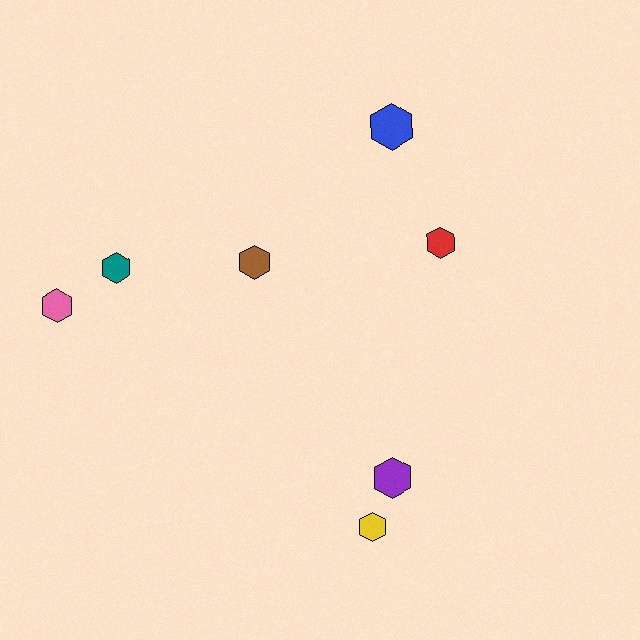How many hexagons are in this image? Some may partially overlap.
There are 7 hexagons.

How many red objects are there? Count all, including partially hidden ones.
There is 1 red object.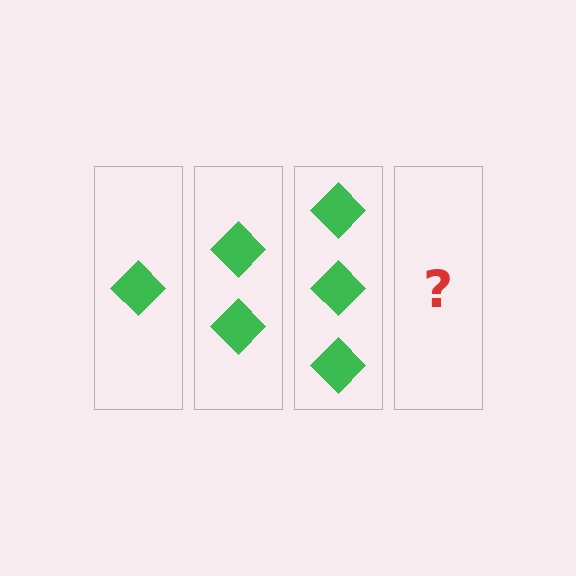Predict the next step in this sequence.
The next step is 4 diamonds.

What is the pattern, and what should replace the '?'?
The pattern is that each step adds one more diamond. The '?' should be 4 diamonds.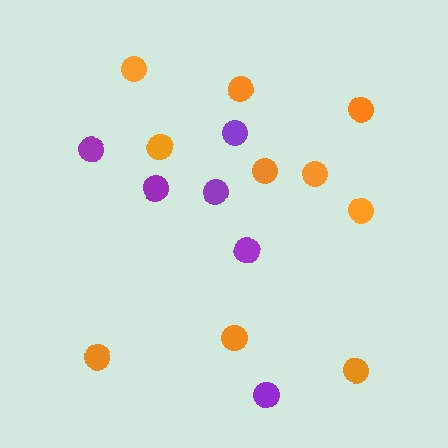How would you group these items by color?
There are 2 groups: one group of purple circles (6) and one group of orange circles (10).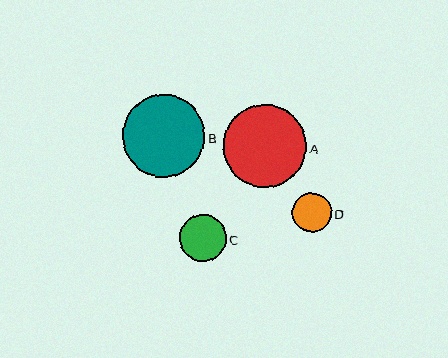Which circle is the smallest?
Circle D is the smallest with a size of approximately 39 pixels.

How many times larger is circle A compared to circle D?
Circle A is approximately 2.1 times the size of circle D.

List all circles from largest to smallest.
From largest to smallest: A, B, C, D.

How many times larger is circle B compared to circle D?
Circle B is approximately 2.1 times the size of circle D.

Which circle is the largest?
Circle A is the largest with a size of approximately 83 pixels.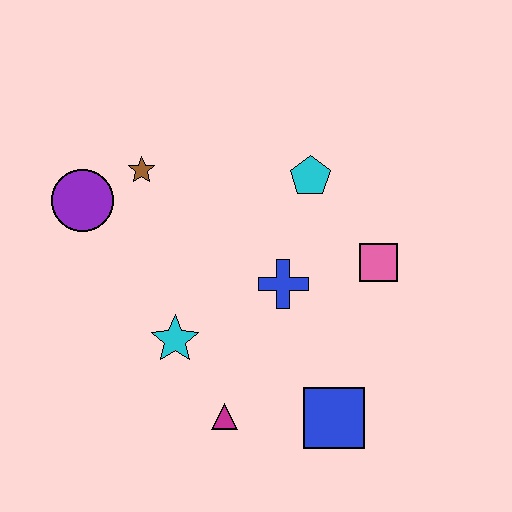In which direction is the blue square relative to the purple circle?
The blue square is to the right of the purple circle.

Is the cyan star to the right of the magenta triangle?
No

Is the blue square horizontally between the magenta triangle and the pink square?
Yes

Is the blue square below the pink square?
Yes